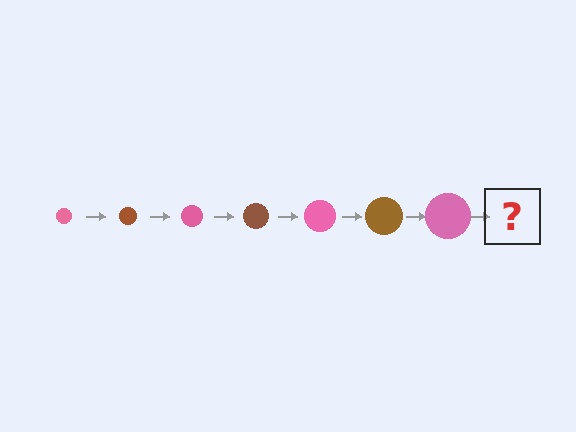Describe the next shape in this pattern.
It should be a brown circle, larger than the previous one.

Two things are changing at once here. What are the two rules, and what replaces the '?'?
The two rules are that the circle grows larger each step and the color cycles through pink and brown. The '?' should be a brown circle, larger than the previous one.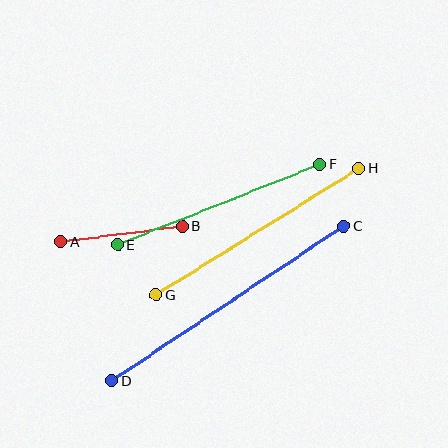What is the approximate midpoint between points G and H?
The midpoint is at approximately (258, 232) pixels.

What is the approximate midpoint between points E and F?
The midpoint is at approximately (219, 205) pixels.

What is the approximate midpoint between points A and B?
The midpoint is at approximately (122, 234) pixels.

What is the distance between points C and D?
The distance is approximately 279 pixels.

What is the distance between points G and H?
The distance is approximately 239 pixels.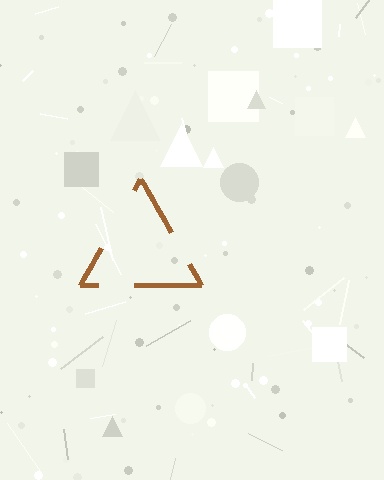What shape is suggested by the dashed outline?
The dashed outline suggests a triangle.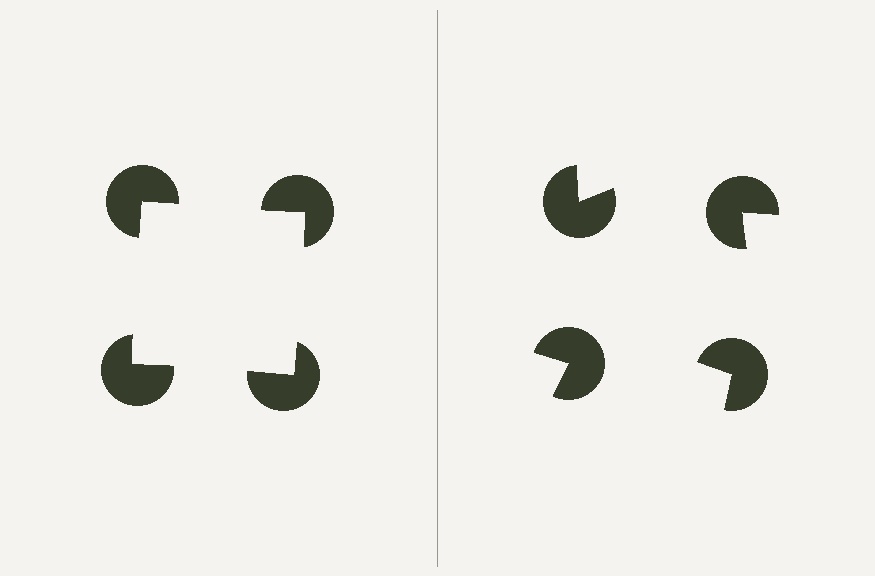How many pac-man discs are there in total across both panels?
8 — 4 on each side.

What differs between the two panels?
The pac-man discs are positioned identically on both sides; only the wedge orientations differ. On the left they align to a square; on the right they are misaligned.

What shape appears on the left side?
An illusory square.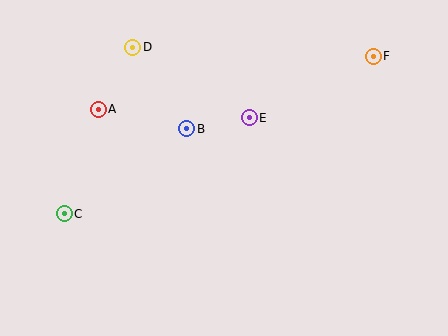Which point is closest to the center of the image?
Point B at (187, 129) is closest to the center.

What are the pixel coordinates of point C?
Point C is at (64, 214).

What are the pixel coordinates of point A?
Point A is at (98, 109).